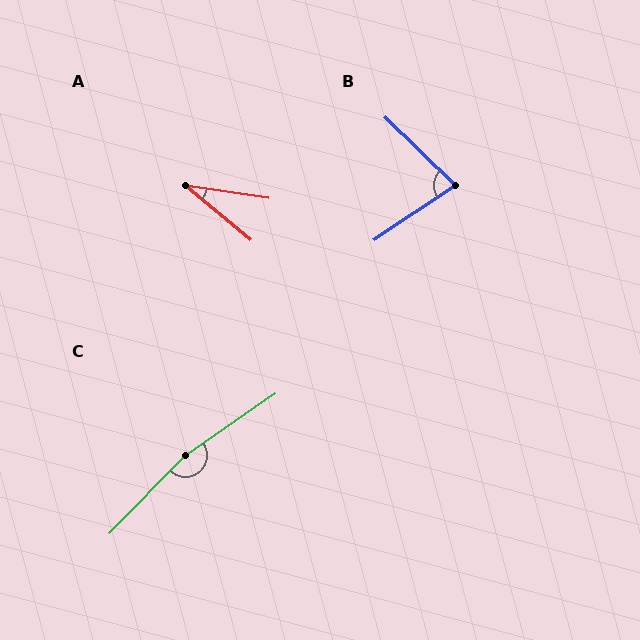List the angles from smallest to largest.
A (31°), B (78°), C (169°).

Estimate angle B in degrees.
Approximately 78 degrees.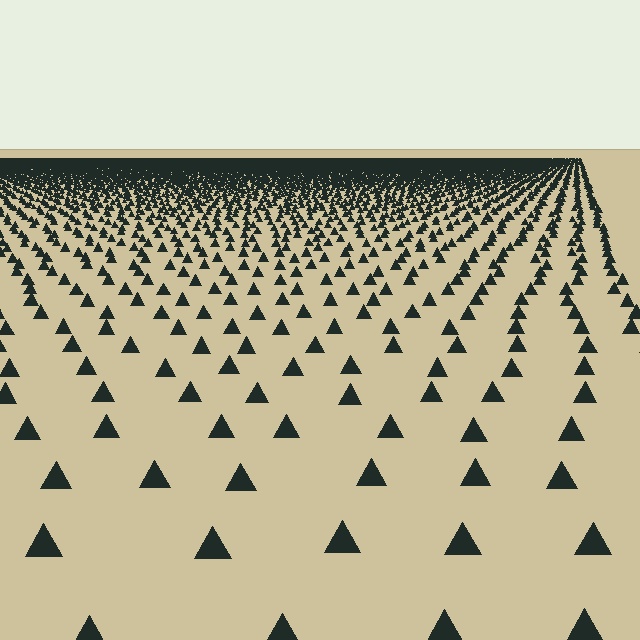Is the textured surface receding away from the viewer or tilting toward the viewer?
The surface is receding away from the viewer. Texture elements get smaller and denser toward the top.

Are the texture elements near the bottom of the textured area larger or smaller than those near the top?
Larger. Near the bottom, elements are closer to the viewer and appear at a bigger on-screen size.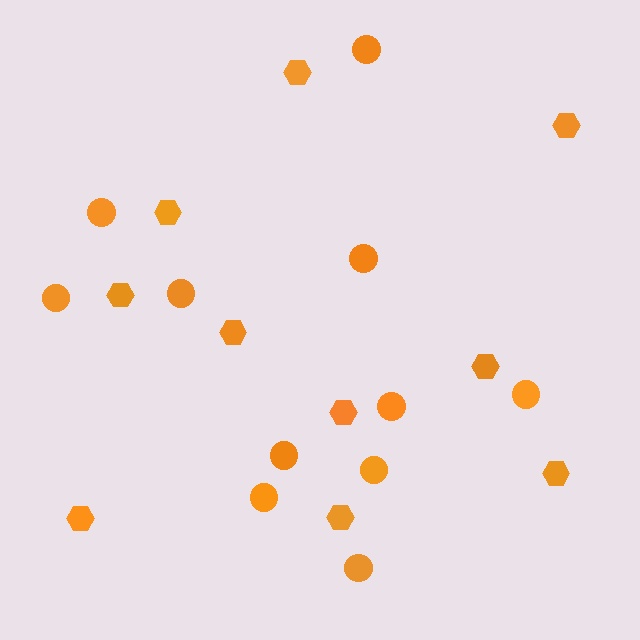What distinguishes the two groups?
There are 2 groups: one group of circles (11) and one group of hexagons (10).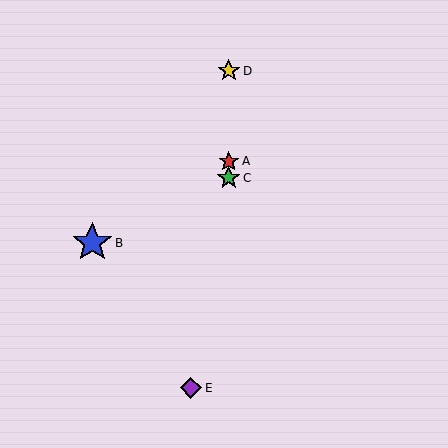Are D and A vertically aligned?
Yes, both are at x≈229.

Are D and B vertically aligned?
No, D is at x≈229 and B is at x≈92.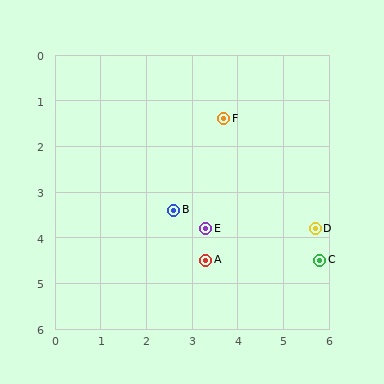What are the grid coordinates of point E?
Point E is at approximately (3.3, 3.8).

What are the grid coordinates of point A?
Point A is at approximately (3.3, 4.5).